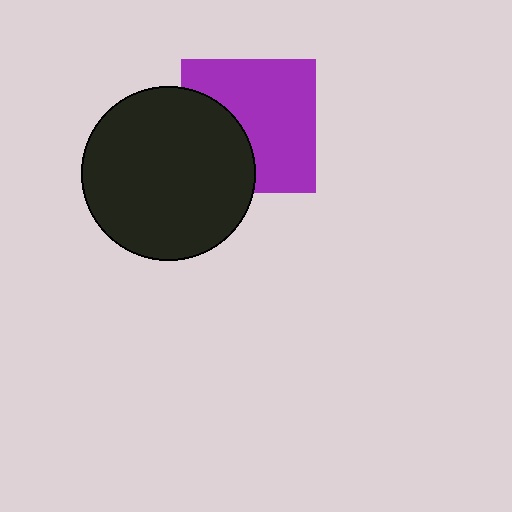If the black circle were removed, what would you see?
You would see the complete purple square.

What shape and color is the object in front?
The object in front is a black circle.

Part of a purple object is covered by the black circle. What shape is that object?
It is a square.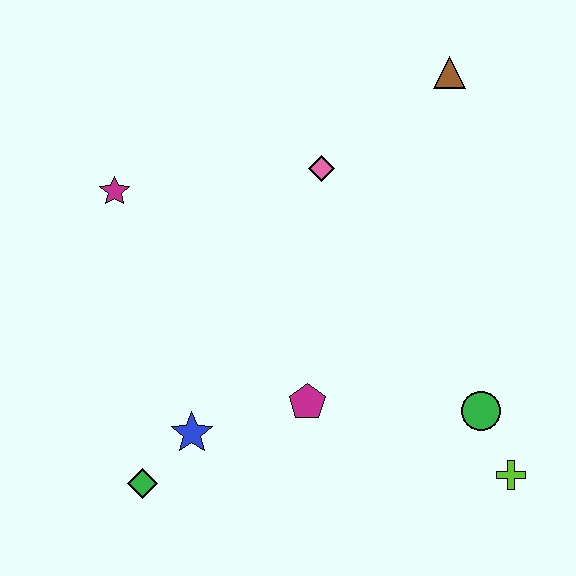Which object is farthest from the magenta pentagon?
The brown triangle is farthest from the magenta pentagon.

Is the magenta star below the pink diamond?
Yes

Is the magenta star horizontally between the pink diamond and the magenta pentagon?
No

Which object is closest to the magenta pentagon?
The blue star is closest to the magenta pentagon.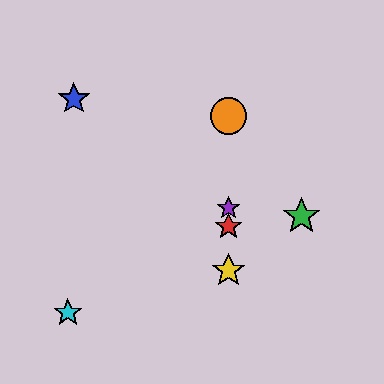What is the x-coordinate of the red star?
The red star is at x≈229.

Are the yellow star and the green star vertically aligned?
No, the yellow star is at x≈229 and the green star is at x≈301.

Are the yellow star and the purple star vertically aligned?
Yes, both are at x≈229.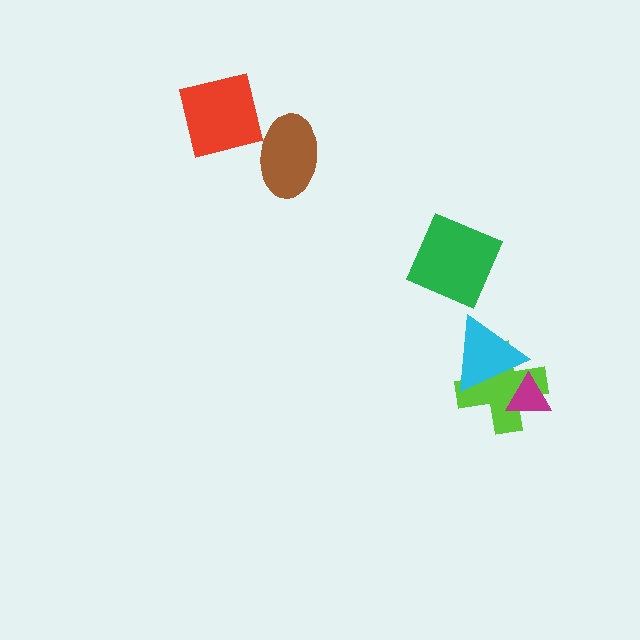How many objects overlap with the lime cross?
2 objects overlap with the lime cross.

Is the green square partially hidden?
No, no other shape covers it.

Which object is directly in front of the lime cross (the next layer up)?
The magenta triangle is directly in front of the lime cross.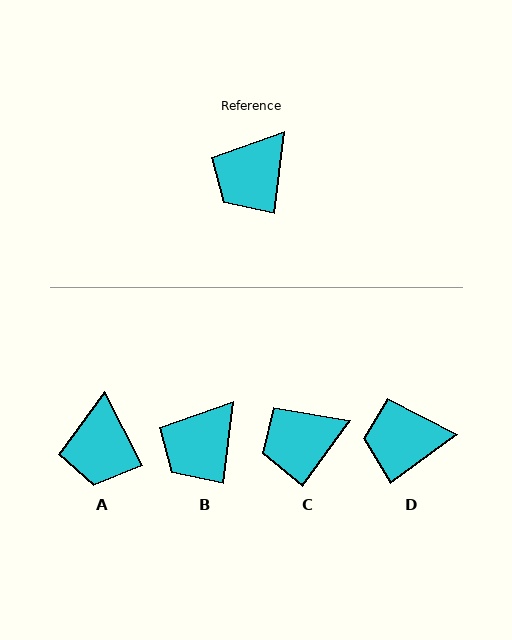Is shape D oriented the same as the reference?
No, it is off by about 47 degrees.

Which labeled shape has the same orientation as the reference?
B.